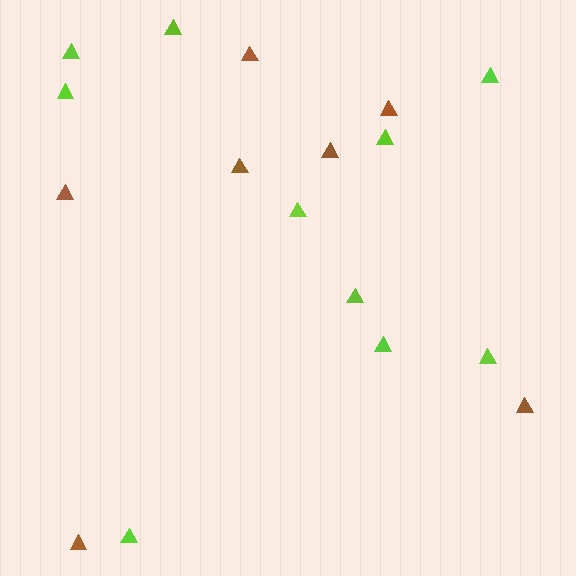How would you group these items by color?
There are 2 groups: one group of lime triangles (10) and one group of brown triangles (7).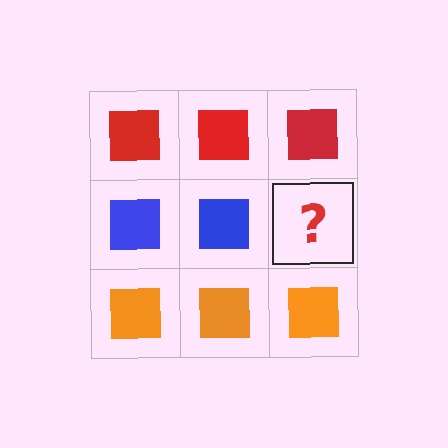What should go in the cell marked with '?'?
The missing cell should contain a blue square.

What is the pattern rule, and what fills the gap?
The rule is that each row has a consistent color. The gap should be filled with a blue square.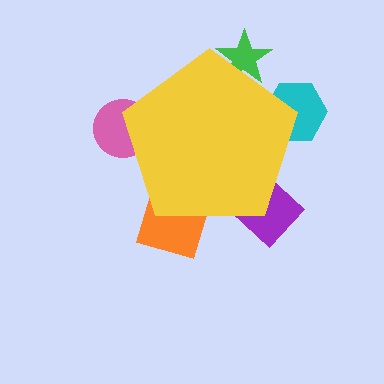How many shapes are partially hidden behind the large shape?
5 shapes are partially hidden.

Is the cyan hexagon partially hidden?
Yes, the cyan hexagon is partially hidden behind the yellow pentagon.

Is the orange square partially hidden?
Yes, the orange square is partially hidden behind the yellow pentagon.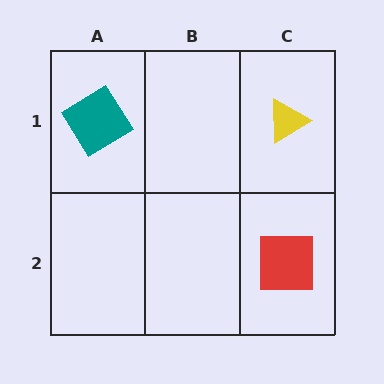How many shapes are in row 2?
1 shape.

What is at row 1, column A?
A teal diamond.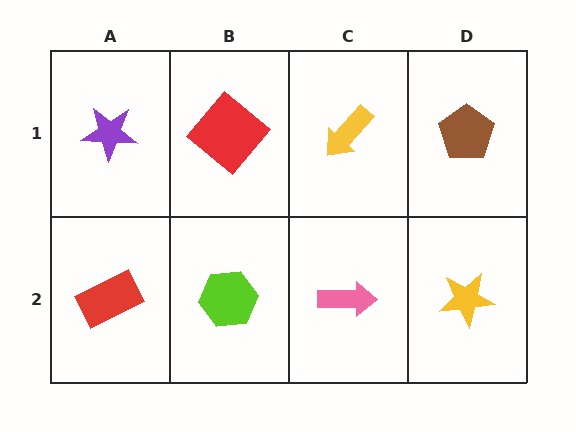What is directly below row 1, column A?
A red rectangle.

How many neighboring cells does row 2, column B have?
3.